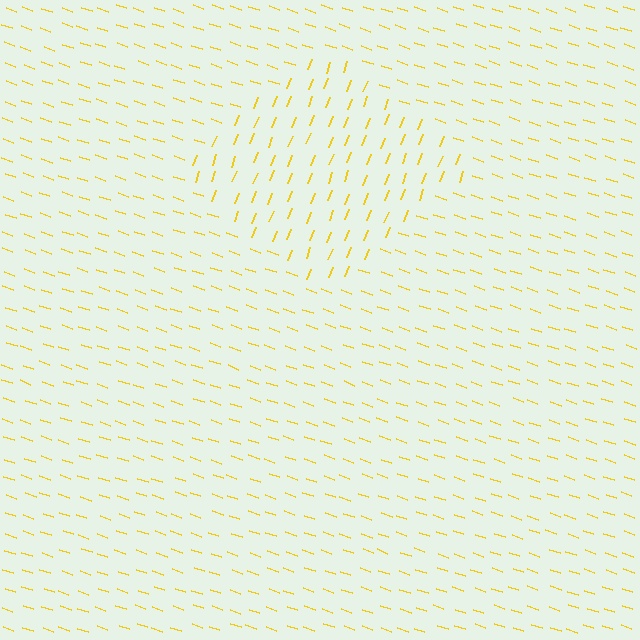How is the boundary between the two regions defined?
The boundary is defined purely by a change in line orientation (approximately 88 degrees difference). All lines are the same color and thickness.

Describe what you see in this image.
The image is filled with small yellow line segments. A diamond region in the image has lines oriented differently from the surrounding lines, creating a visible texture boundary.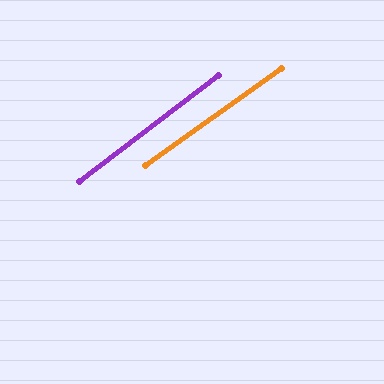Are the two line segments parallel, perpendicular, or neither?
Parallel — their directions differ by only 2.0°.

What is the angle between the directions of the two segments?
Approximately 2 degrees.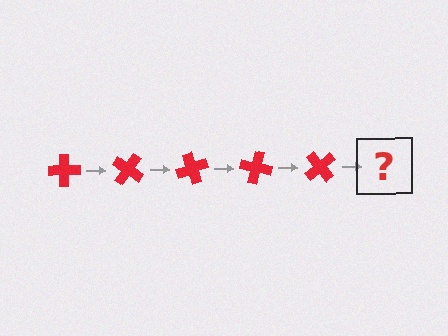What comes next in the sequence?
The next element should be a red cross rotated 175 degrees.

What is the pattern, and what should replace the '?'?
The pattern is that the cross rotates 35 degrees each step. The '?' should be a red cross rotated 175 degrees.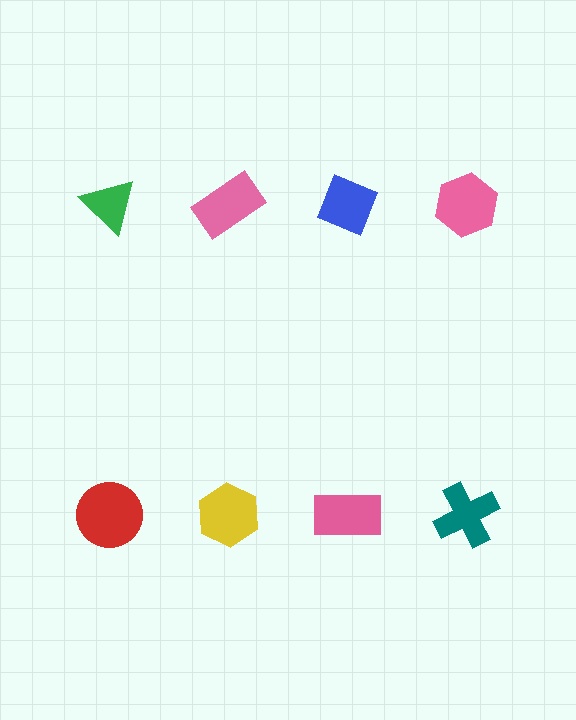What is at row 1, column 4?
A pink hexagon.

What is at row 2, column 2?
A yellow hexagon.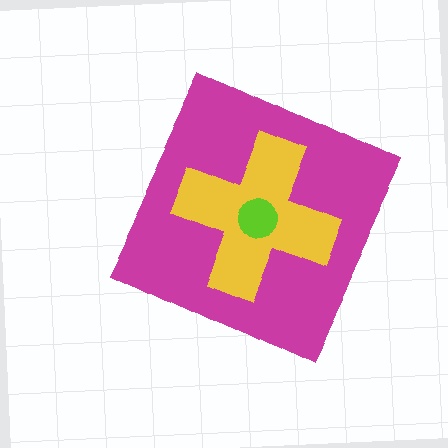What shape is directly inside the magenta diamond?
The yellow cross.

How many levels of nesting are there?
3.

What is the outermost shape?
The magenta diamond.